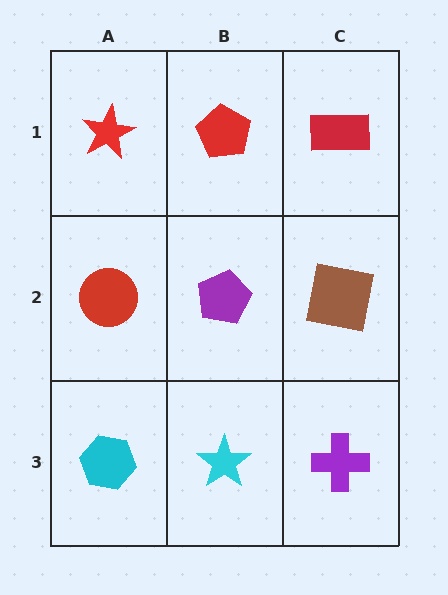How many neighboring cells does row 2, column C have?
3.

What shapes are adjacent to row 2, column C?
A red rectangle (row 1, column C), a purple cross (row 3, column C), a purple pentagon (row 2, column B).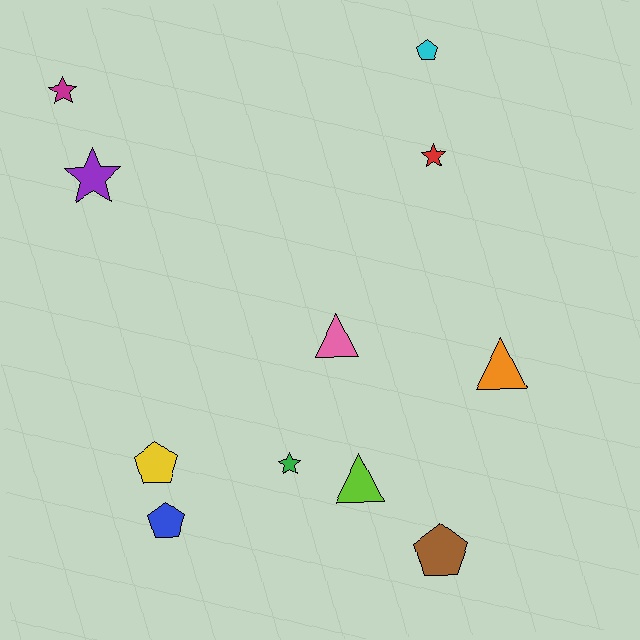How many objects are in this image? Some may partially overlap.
There are 11 objects.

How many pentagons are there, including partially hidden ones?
There are 4 pentagons.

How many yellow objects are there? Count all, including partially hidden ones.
There is 1 yellow object.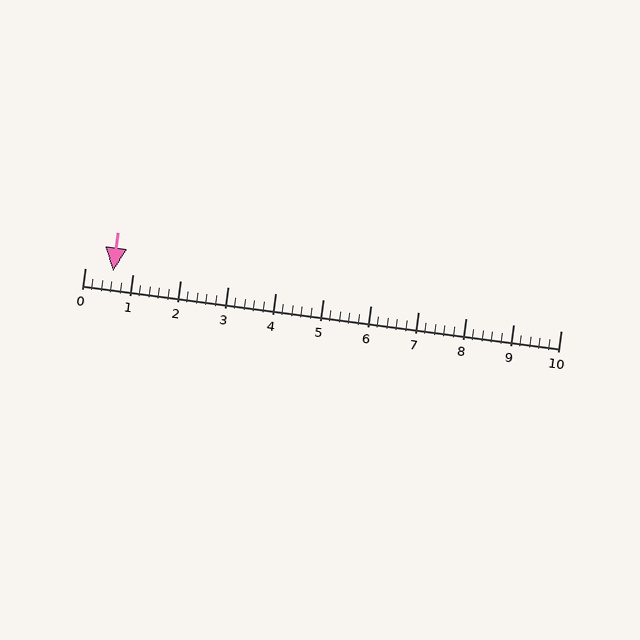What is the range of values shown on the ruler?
The ruler shows values from 0 to 10.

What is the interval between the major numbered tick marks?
The major tick marks are spaced 1 units apart.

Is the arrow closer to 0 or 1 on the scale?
The arrow is closer to 1.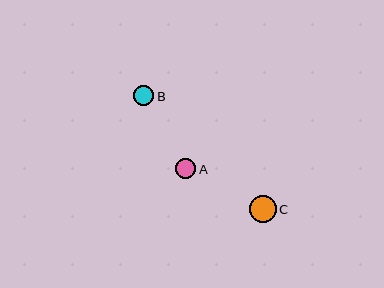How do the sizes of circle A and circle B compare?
Circle A and circle B are approximately the same size.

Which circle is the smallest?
Circle B is the smallest with a size of approximately 20 pixels.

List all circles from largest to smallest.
From largest to smallest: C, A, B.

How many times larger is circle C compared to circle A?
Circle C is approximately 1.4 times the size of circle A.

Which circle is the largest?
Circle C is the largest with a size of approximately 27 pixels.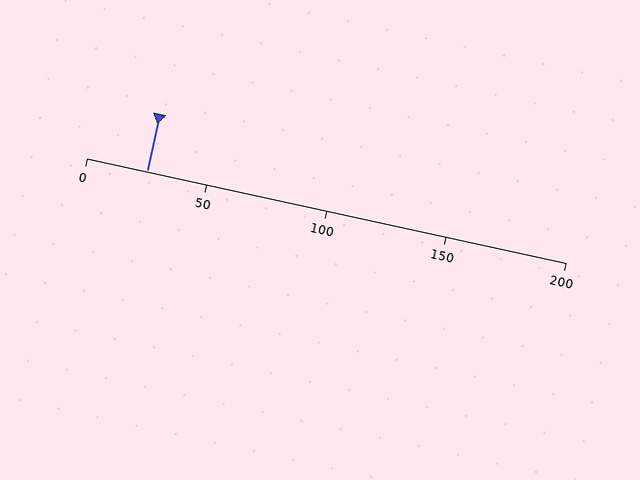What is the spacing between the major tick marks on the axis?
The major ticks are spaced 50 apart.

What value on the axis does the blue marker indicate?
The marker indicates approximately 25.